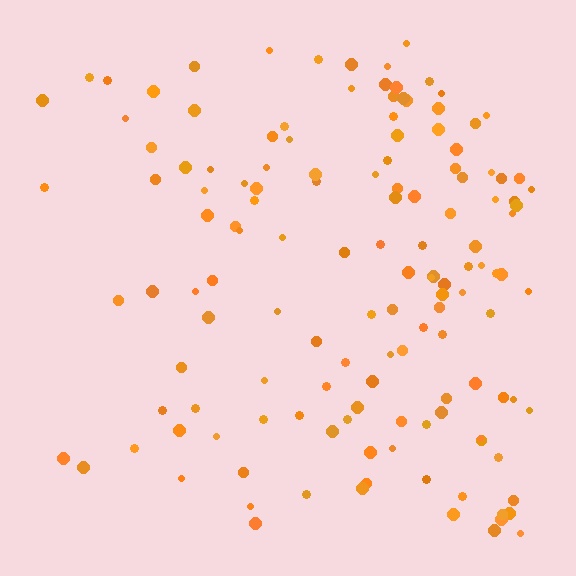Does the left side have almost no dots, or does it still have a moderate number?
Still a moderate number, just noticeably fewer than the right.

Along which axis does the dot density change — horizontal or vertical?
Horizontal.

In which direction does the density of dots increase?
From left to right, with the right side densest.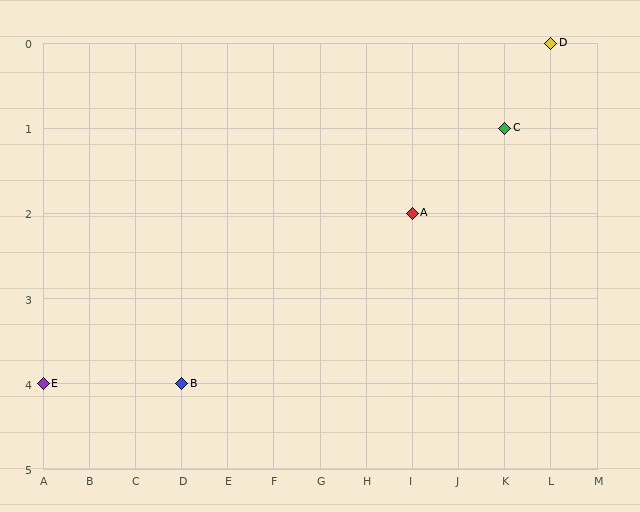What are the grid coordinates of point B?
Point B is at grid coordinates (D, 4).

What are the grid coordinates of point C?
Point C is at grid coordinates (K, 1).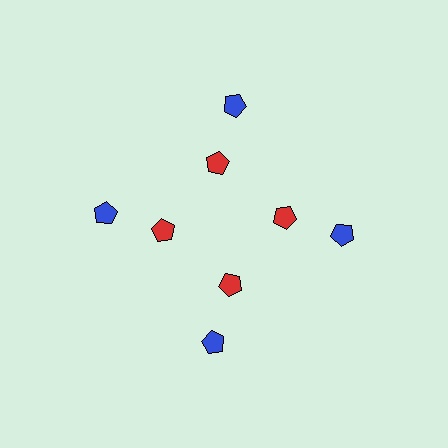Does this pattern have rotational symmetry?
Yes, this pattern has 4-fold rotational symmetry. It looks the same after rotating 90 degrees around the center.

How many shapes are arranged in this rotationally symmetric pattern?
There are 8 shapes, arranged in 4 groups of 2.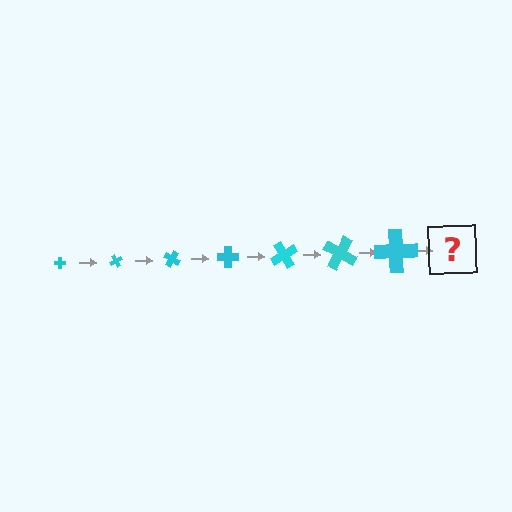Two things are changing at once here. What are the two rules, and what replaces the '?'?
The two rules are that the cross grows larger each step and it rotates 60 degrees each step. The '?' should be a cross, larger than the previous one and rotated 420 degrees from the start.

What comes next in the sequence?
The next element should be a cross, larger than the previous one and rotated 420 degrees from the start.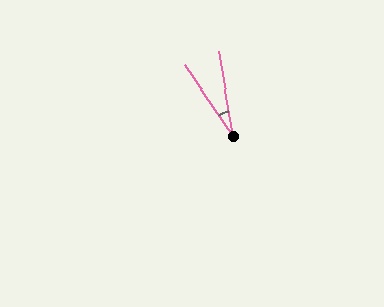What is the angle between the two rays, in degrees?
Approximately 25 degrees.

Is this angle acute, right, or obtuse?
It is acute.